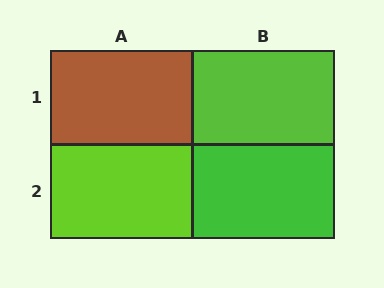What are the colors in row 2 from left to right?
Lime, green.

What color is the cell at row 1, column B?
Lime.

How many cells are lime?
2 cells are lime.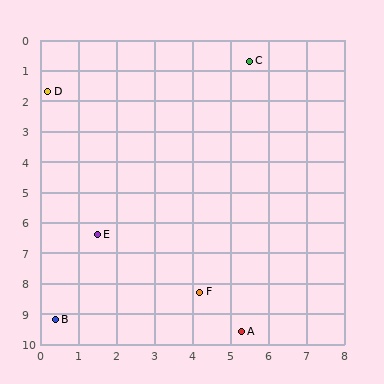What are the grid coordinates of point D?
Point D is at approximately (0.2, 1.7).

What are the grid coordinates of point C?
Point C is at approximately (5.5, 0.7).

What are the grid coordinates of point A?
Point A is at approximately (5.3, 9.6).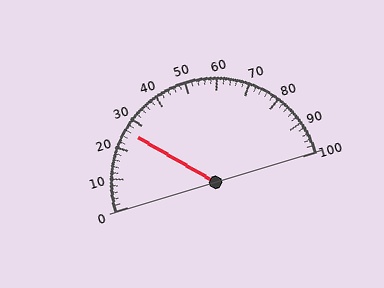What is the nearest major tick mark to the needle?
The nearest major tick mark is 30.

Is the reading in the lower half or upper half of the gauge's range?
The reading is in the lower half of the range (0 to 100).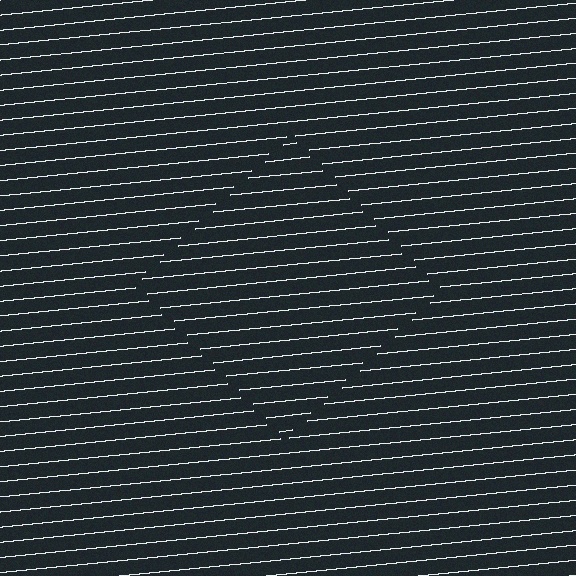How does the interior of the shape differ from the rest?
The interior of the shape contains the same grating, shifted by half a period — the contour is defined by the phase discontinuity where line-ends from the inner and outer gratings abut.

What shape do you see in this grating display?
An illusory square. The interior of the shape contains the same grating, shifted by half a period — the contour is defined by the phase discontinuity where line-ends from the inner and outer gratings abut.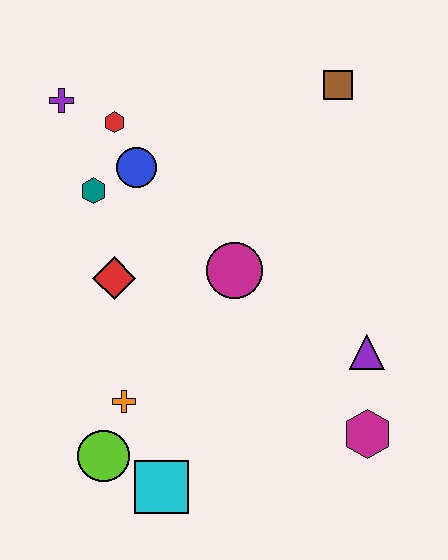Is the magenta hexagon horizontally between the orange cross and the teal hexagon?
No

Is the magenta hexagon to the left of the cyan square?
No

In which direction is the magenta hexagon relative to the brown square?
The magenta hexagon is below the brown square.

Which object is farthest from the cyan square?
The brown square is farthest from the cyan square.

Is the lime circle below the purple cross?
Yes